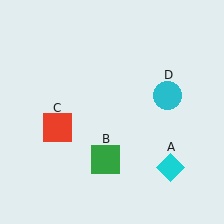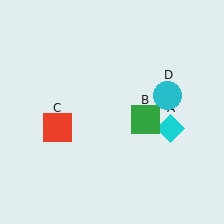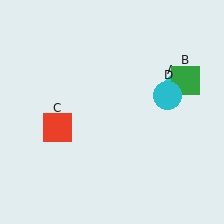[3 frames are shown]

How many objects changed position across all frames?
2 objects changed position: cyan diamond (object A), green square (object B).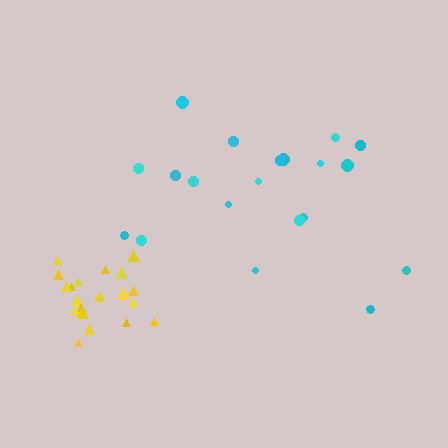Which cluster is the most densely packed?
Yellow.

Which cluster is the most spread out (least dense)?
Cyan.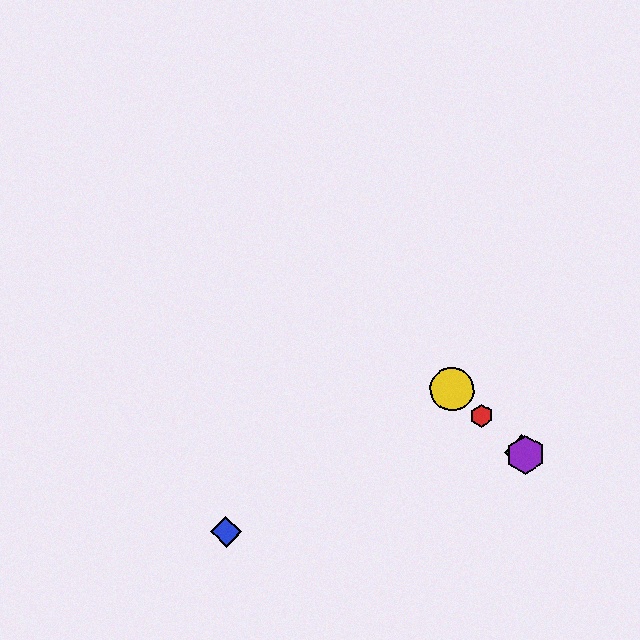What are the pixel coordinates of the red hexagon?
The red hexagon is at (481, 416).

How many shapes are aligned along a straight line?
4 shapes (the red hexagon, the green diamond, the yellow circle, the purple hexagon) are aligned along a straight line.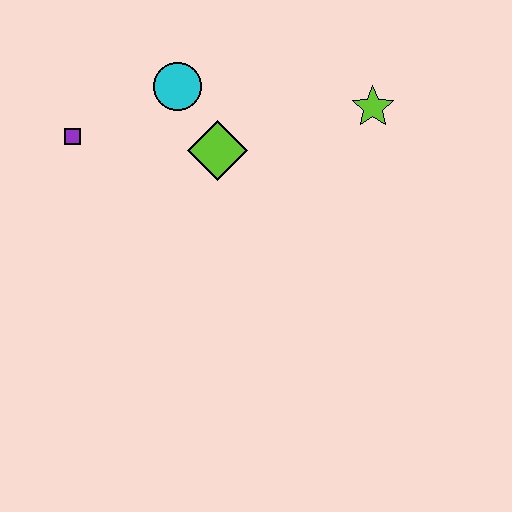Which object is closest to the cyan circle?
The lime diamond is closest to the cyan circle.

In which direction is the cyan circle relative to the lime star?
The cyan circle is to the left of the lime star.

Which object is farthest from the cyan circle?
The lime star is farthest from the cyan circle.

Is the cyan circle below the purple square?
No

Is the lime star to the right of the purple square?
Yes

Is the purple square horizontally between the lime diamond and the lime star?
No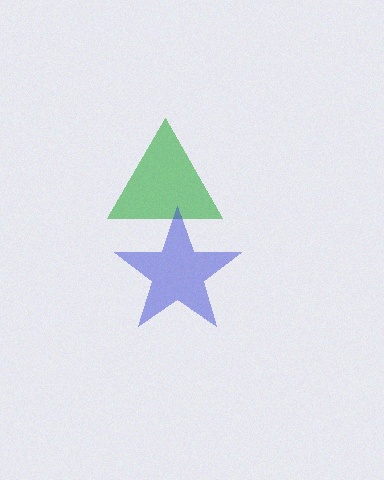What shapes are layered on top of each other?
The layered shapes are: a green triangle, a blue star.